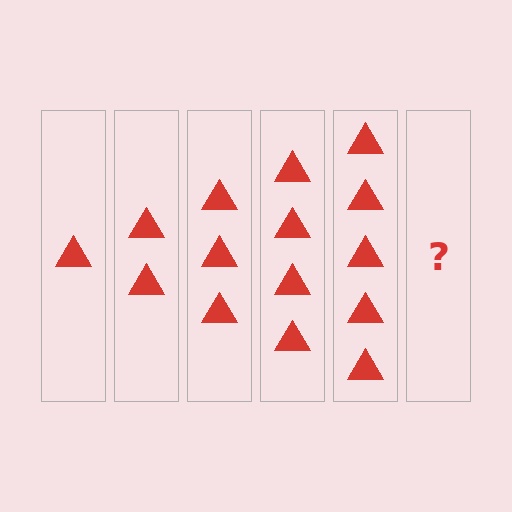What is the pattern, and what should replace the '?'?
The pattern is that each step adds one more triangle. The '?' should be 6 triangles.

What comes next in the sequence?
The next element should be 6 triangles.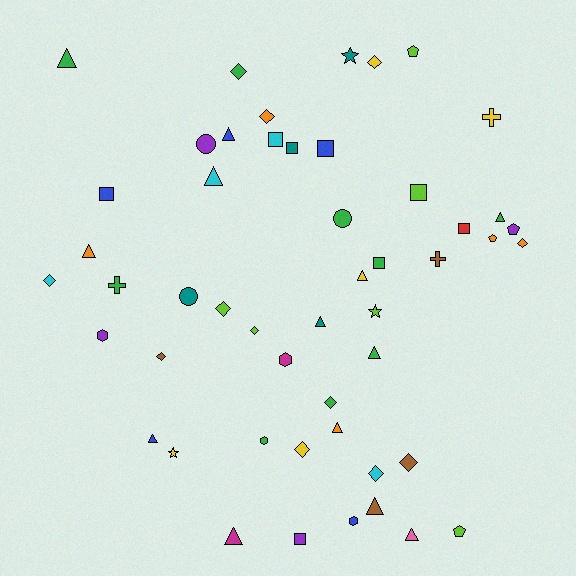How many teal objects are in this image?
There are 4 teal objects.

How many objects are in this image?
There are 50 objects.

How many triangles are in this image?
There are 13 triangles.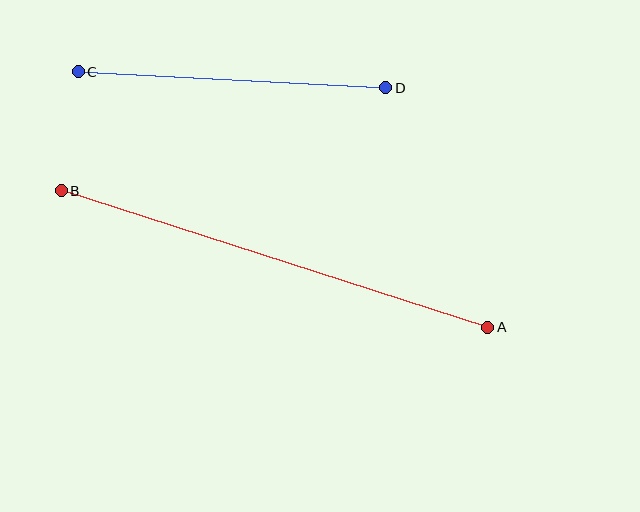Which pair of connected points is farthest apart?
Points A and B are farthest apart.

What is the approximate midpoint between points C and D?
The midpoint is at approximately (232, 80) pixels.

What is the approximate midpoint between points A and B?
The midpoint is at approximately (275, 259) pixels.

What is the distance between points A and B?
The distance is approximately 447 pixels.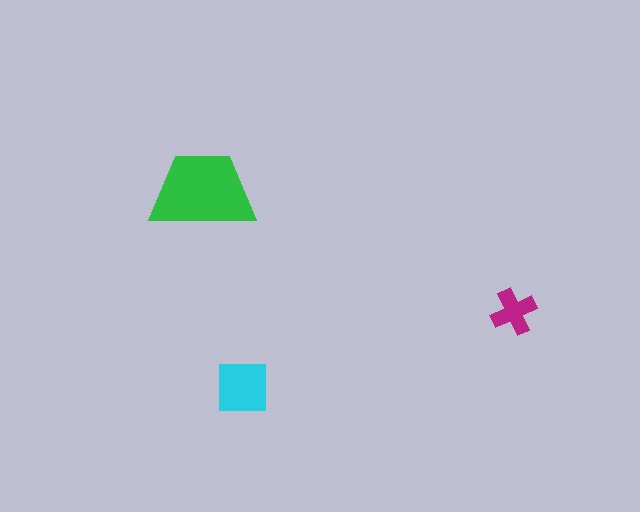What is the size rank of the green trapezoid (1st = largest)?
1st.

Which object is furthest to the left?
The green trapezoid is leftmost.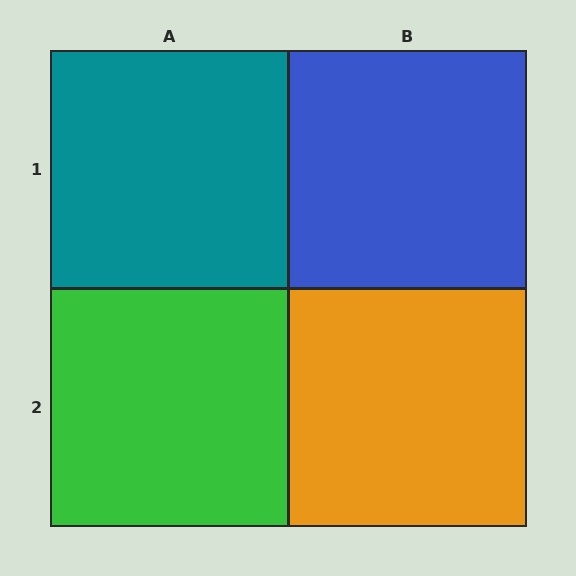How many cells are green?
1 cell is green.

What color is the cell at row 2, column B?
Orange.